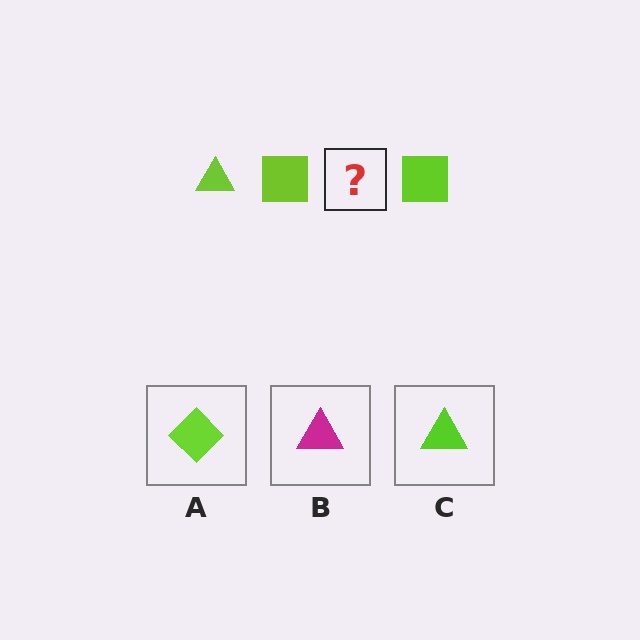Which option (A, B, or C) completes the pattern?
C.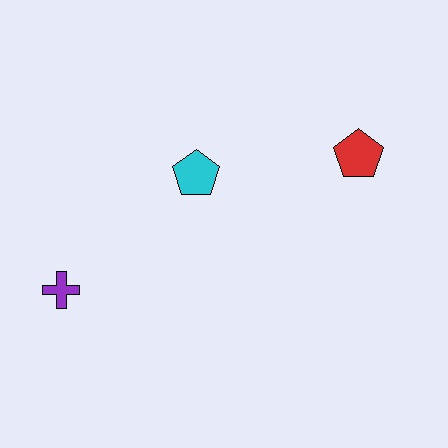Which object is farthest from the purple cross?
The red pentagon is farthest from the purple cross.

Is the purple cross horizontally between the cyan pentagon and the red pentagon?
No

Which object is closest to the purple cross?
The cyan pentagon is closest to the purple cross.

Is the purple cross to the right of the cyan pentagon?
No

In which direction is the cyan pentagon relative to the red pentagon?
The cyan pentagon is to the left of the red pentagon.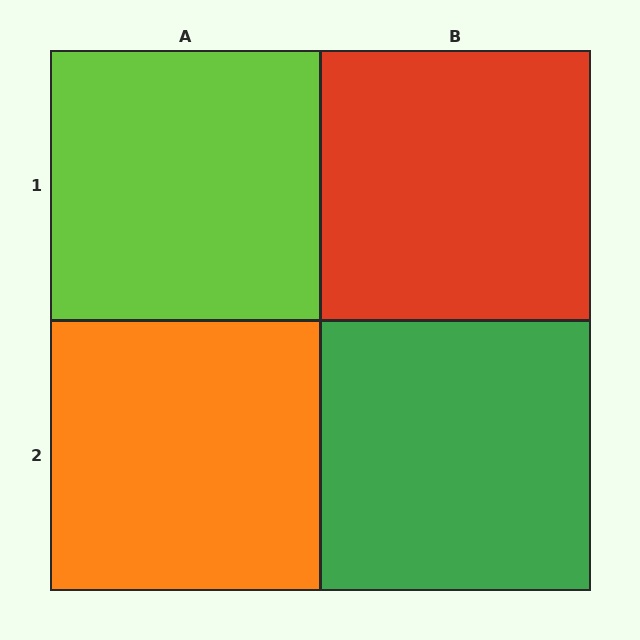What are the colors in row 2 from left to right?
Orange, green.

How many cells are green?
1 cell is green.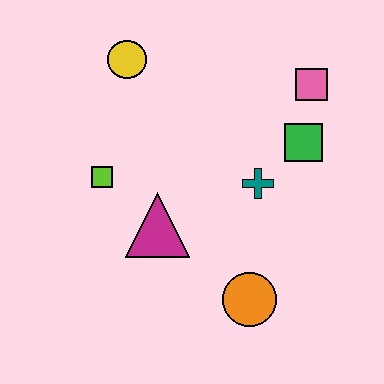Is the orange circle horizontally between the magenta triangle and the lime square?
No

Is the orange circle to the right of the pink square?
No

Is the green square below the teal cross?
No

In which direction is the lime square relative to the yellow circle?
The lime square is below the yellow circle.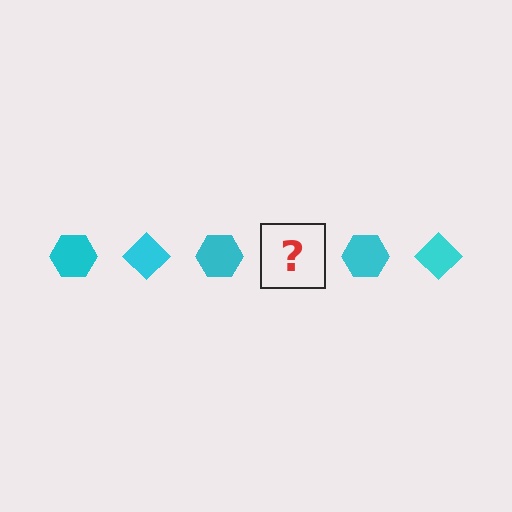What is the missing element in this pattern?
The missing element is a cyan diamond.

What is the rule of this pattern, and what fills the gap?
The rule is that the pattern cycles through hexagon, diamond shapes in cyan. The gap should be filled with a cyan diamond.